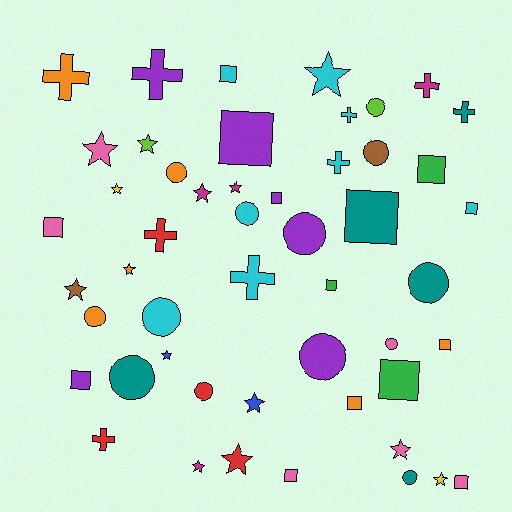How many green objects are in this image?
There are 3 green objects.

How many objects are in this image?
There are 50 objects.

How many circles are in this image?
There are 13 circles.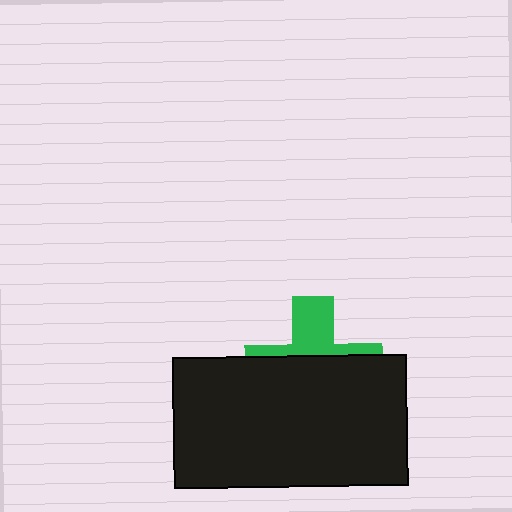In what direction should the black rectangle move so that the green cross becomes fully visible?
The black rectangle should move down. That is the shortest direction to clear the overlap and leave the green cross fully visible.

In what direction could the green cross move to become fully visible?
The green cross could move up. That would shift it out from behind the black rectangle entirely.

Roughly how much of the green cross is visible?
A small part of it is visible (roughly 35%).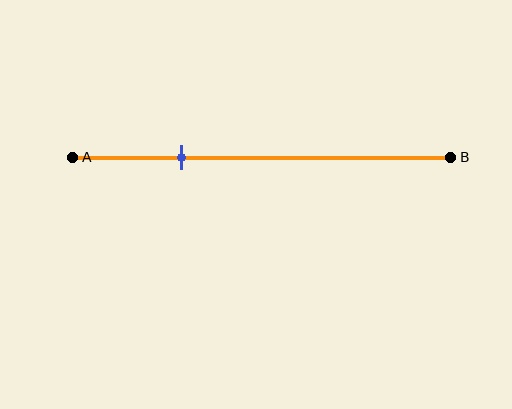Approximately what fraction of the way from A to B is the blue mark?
The blue mark is approximately 30% of the way from A to B.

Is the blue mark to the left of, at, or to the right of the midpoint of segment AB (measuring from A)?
The blue mark is to the left of the midpoint of segment AB.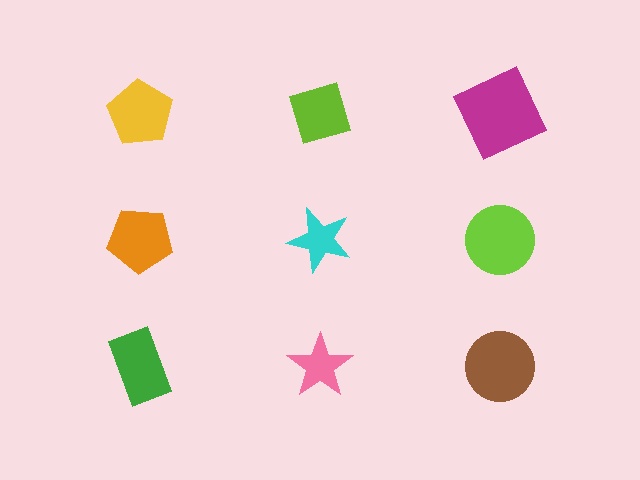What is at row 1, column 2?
A lime diamond.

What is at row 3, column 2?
A pink star.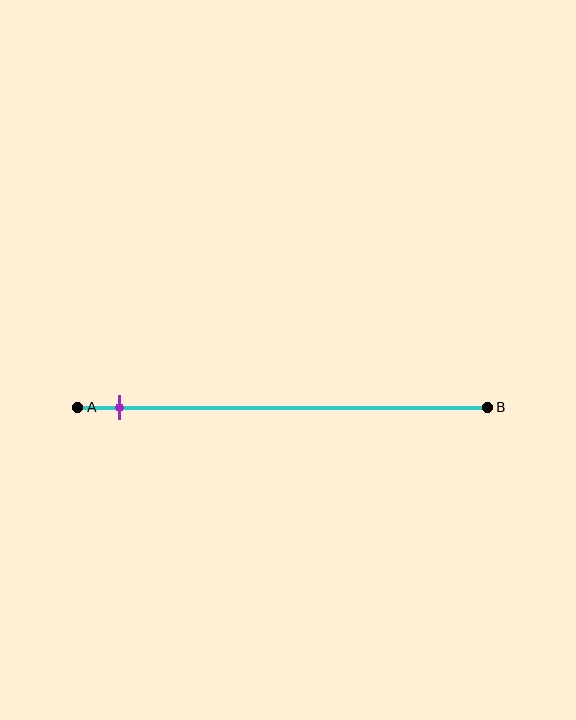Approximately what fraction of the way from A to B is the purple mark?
The purple mark is approximately 10% of the way from A to B.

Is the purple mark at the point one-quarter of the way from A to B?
No, the mark is at about 10% from A, not at the 25% one-quarter point.